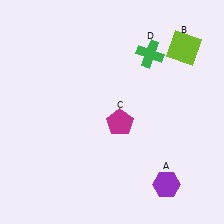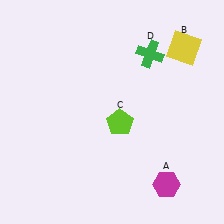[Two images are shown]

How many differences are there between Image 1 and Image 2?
There are 3 differences between the two images.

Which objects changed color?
A changed from purple to magenta. B changed from lime to yellow. C changed from magenta to lime.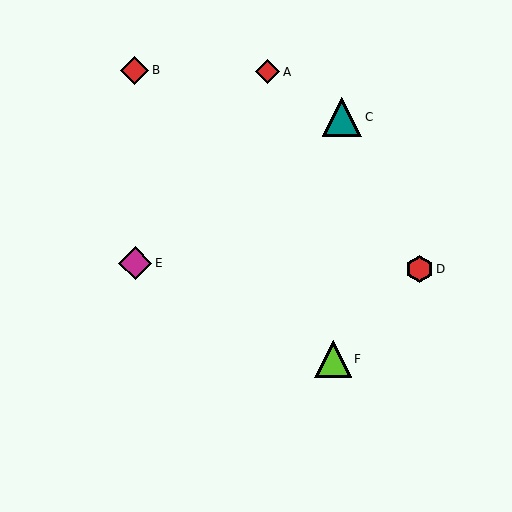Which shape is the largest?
The teal triangle (labeled C) is the largest.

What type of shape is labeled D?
Shape D is a red hexagon.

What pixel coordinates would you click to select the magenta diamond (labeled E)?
Click at (135, 263) to select the magenta diamond E.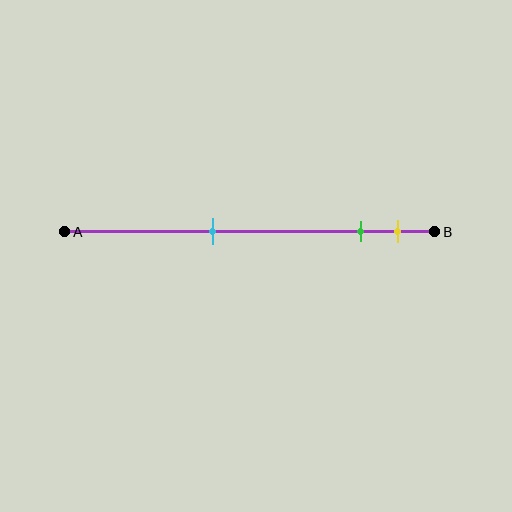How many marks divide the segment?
There are 3 marks dividing the segment.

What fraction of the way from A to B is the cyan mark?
The cyan mark is approximately 40% (0.4) of the way from A to B.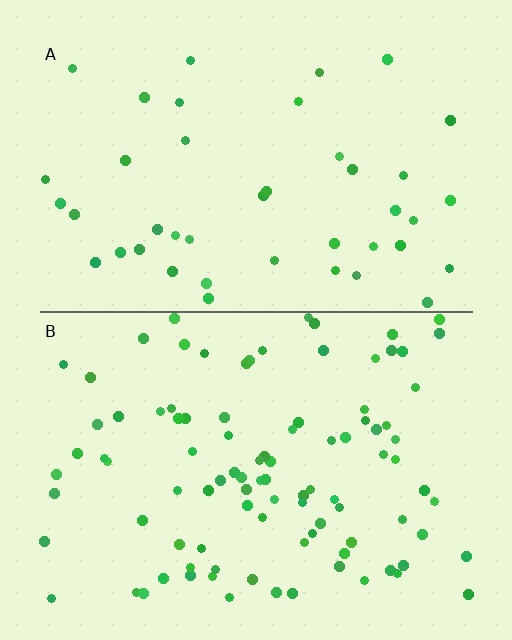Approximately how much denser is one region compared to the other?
Approximately 2.4× — region B over region A.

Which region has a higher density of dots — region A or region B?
B (the bottom).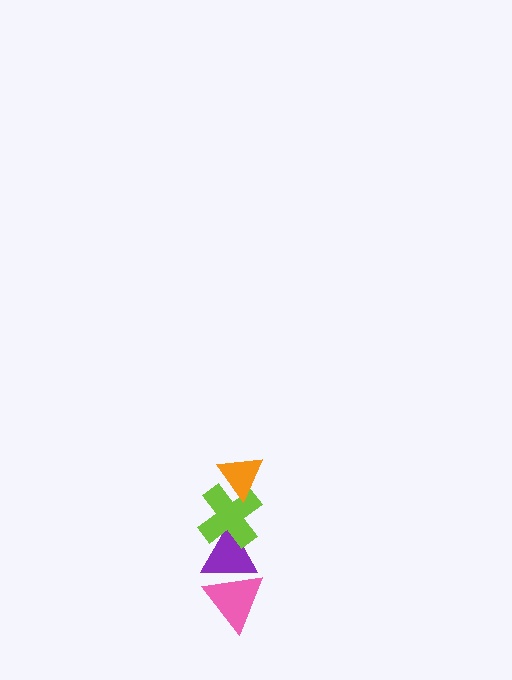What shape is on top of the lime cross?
The orange triangle is on top of the lime cross.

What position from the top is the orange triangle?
The orange triangle is 1st from the top.